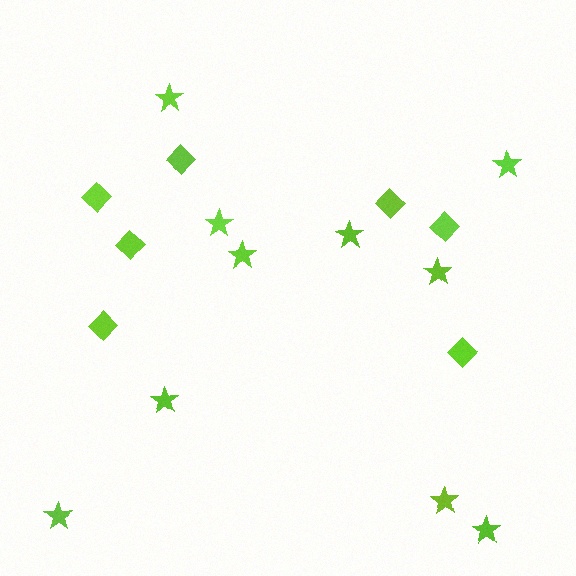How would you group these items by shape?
There are 2 groups: one group of stars (10) and one group of diamonds (7).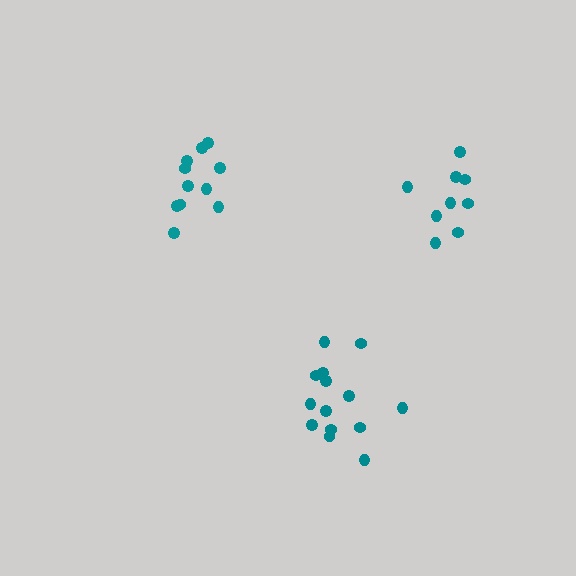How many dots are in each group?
Group 1: 14 dots, Group 2: 9 dots, Group 3: 11 dots (34 total).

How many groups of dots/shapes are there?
There are 3 groups.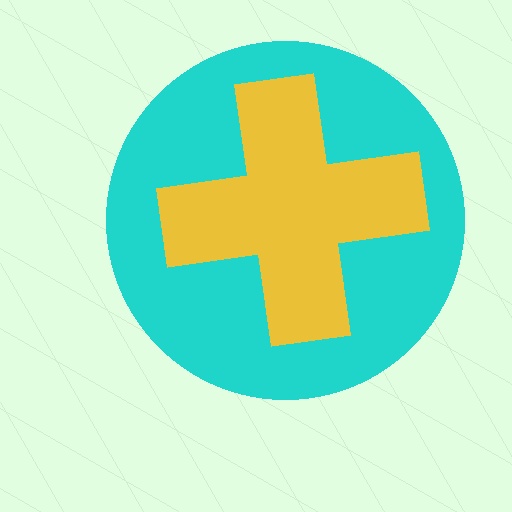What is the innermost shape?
The yellow cross.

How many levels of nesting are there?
2.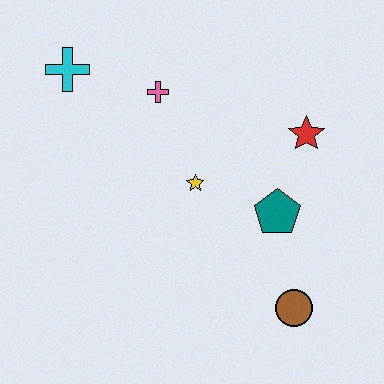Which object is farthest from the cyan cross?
The brown circle is farthest from the cyan cross.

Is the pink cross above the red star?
Yes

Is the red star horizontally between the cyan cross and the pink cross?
No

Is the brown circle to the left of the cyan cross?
No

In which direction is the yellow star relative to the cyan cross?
The yellow star is to the right of the cyan cross.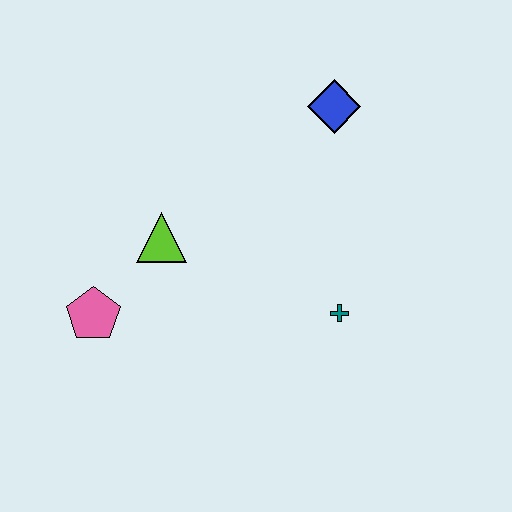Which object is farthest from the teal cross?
The pink pentagon is farthest from the teal cross.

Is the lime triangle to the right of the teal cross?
No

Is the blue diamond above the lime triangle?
Yes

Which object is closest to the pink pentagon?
The lime triangle is closest to the pink pentagon.